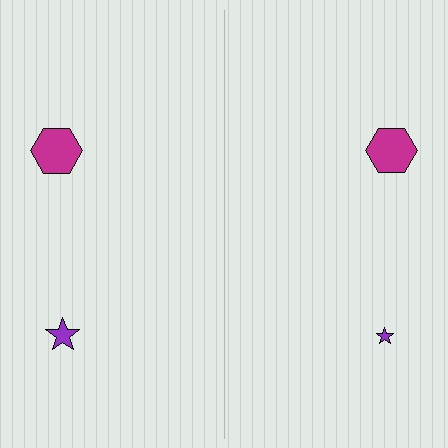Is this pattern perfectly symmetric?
No, the pattern is not perfectly symmetric. The purple star on the right side has a different size than its mirror counterpart.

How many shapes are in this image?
There are 4 shapes in this image.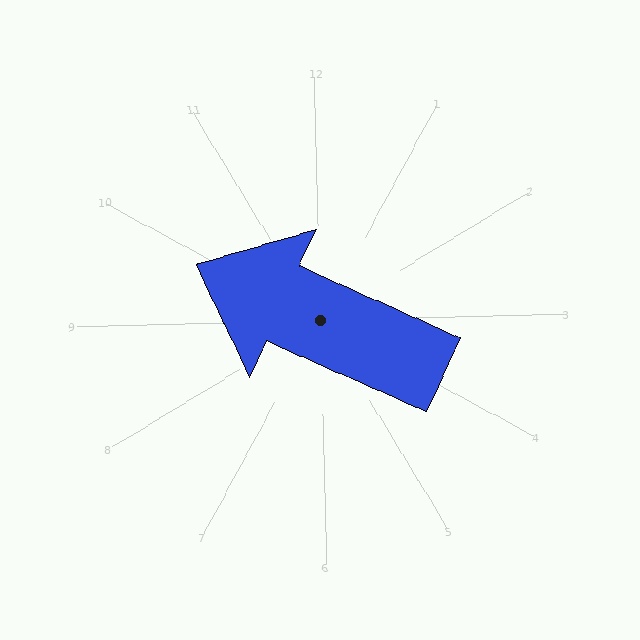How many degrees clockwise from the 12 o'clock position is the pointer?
Approximately 295 degrees.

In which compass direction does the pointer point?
Northwest.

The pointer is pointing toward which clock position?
Roughly 10 o'clock.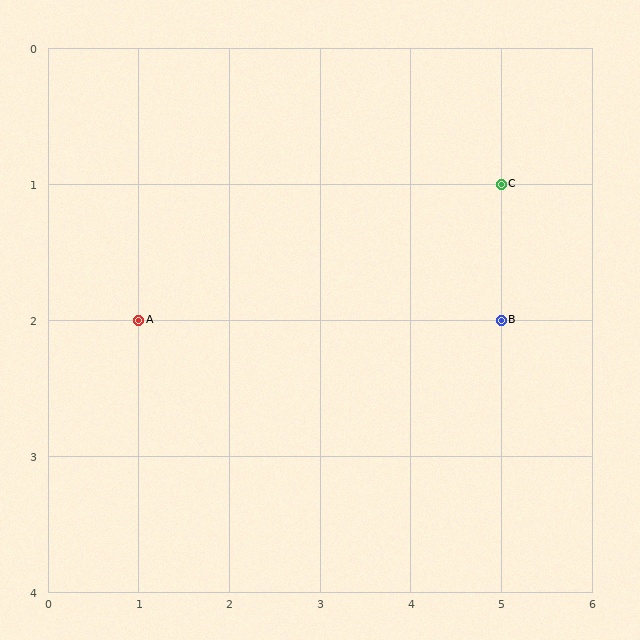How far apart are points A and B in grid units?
Points A and B are 4 columns apart.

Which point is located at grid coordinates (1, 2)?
Point A is at (1, 2).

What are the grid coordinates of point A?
Point A is at grid coordinates (1, 2).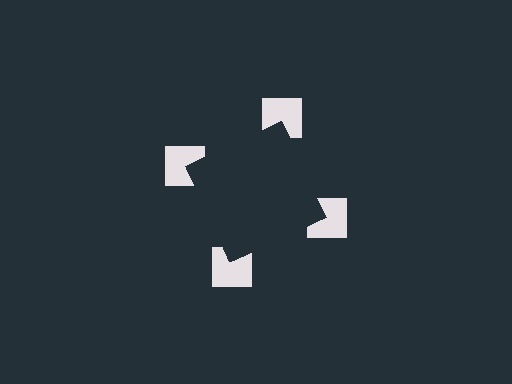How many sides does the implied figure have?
4 sides.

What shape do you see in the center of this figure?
An illusory square — its edges are inferred from the aligned wedge cuts in the notched squares, not physically drawn.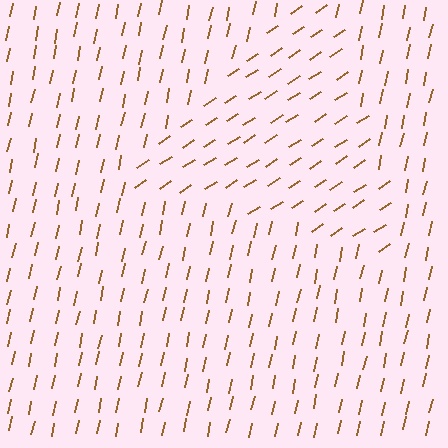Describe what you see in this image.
The image is filled with small brown line segments. A triangle region in the image has lines oriented differently from the surrounding lines, creating a visible texture boundary.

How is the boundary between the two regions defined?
The boundary is defined purely by a change in line orientation (approximately 45 degrees difference). All lines are the same color and thickness.